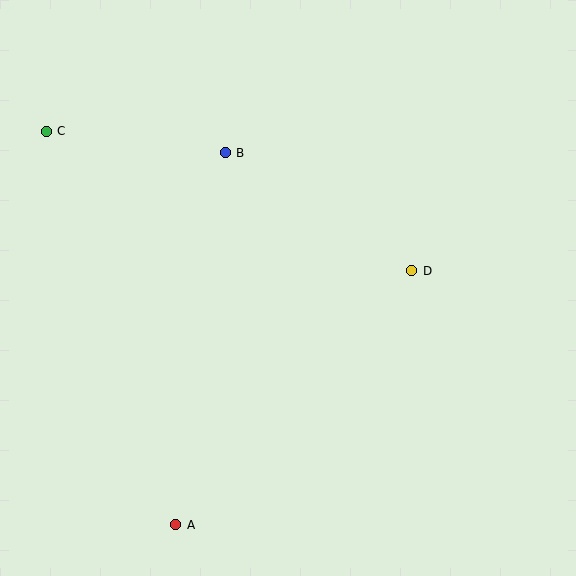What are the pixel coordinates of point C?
Point C is at (46, 131).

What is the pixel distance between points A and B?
The distance between A and B is 375 pixels.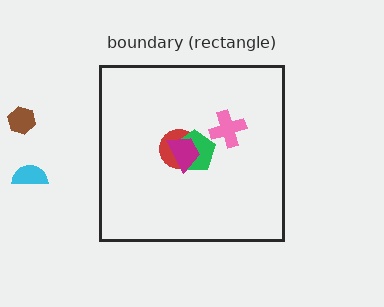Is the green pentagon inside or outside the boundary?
Inside.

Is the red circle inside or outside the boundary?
Inside.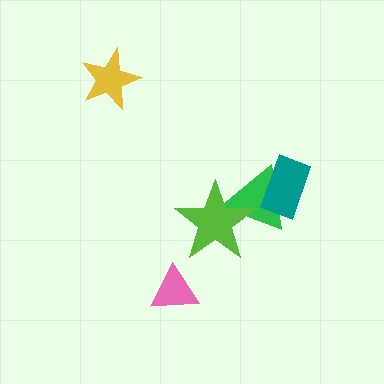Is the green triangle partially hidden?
Yes, it is partially covered by another shape.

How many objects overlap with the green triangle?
2 objects overlap with the green triangle.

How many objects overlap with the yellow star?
0 objects overlap with the yellow star.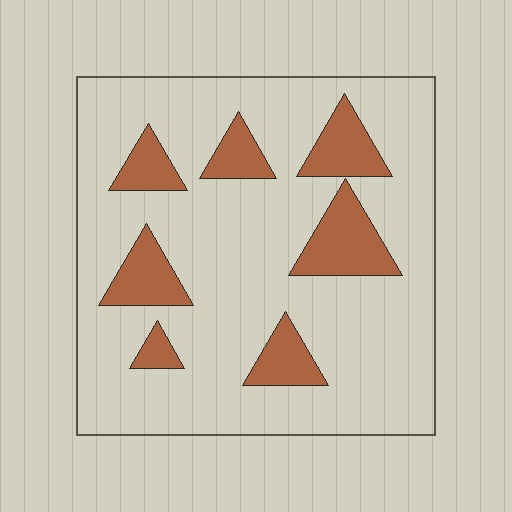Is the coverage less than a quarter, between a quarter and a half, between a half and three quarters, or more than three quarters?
Less than a quarter.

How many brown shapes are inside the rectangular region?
7.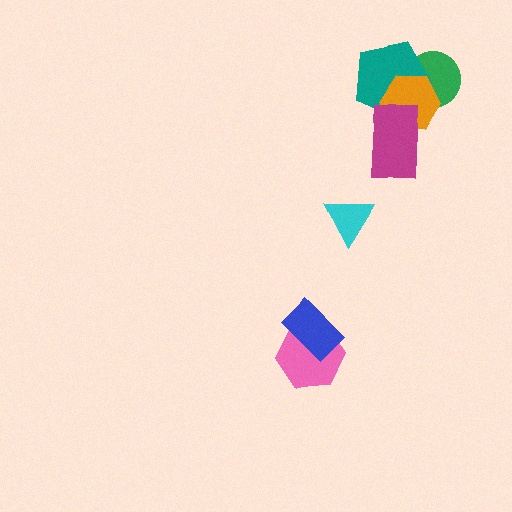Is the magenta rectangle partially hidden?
No, no other shape covers it.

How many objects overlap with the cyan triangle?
0 objects overlap with the cyan triangle.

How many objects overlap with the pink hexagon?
1 object overlaps with the pink hexagon.